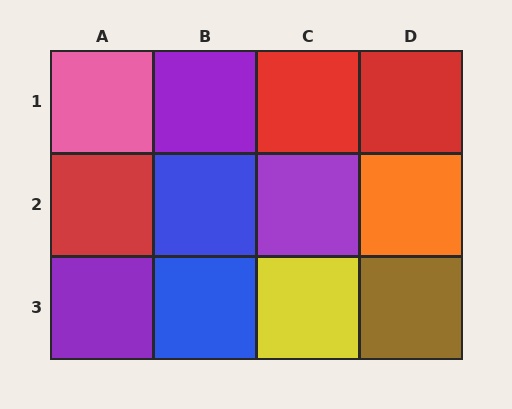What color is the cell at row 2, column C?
Purple.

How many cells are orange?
1 cell is orange.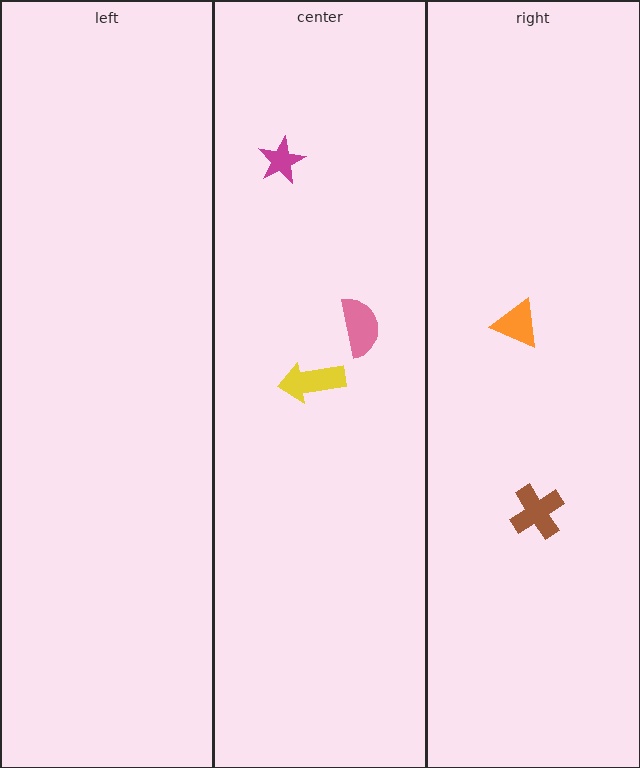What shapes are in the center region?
The yellow arrow, the magenta star, the pink semicircle.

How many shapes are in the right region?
2.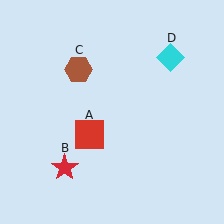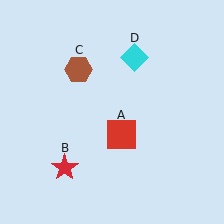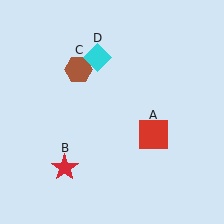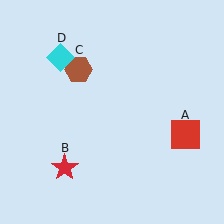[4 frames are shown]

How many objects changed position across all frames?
2 objects changed position: red square (object A), cyan diamond (object D).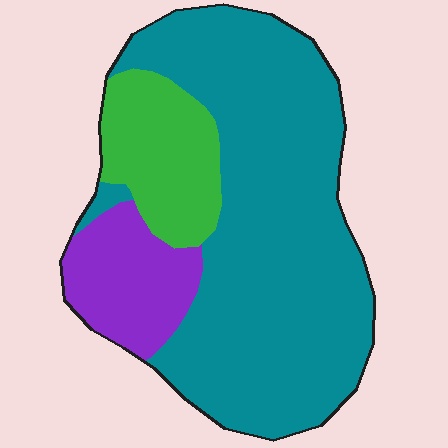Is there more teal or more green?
Teal.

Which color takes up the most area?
Teal, at roughly 70%.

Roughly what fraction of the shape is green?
Green takes up about one sixth (1/6) of the shape.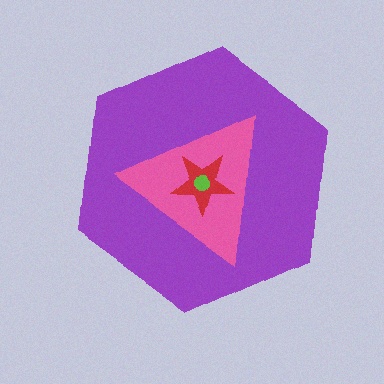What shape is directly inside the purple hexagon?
The pink triangle.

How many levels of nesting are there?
4.